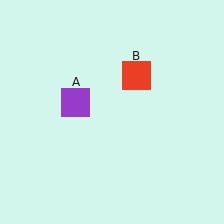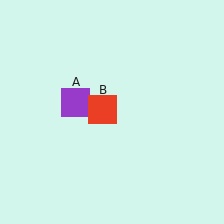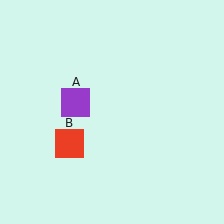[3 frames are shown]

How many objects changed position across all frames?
1 object changed position: red square (object B).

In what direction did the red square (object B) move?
The red square (object B) moved down and to the left.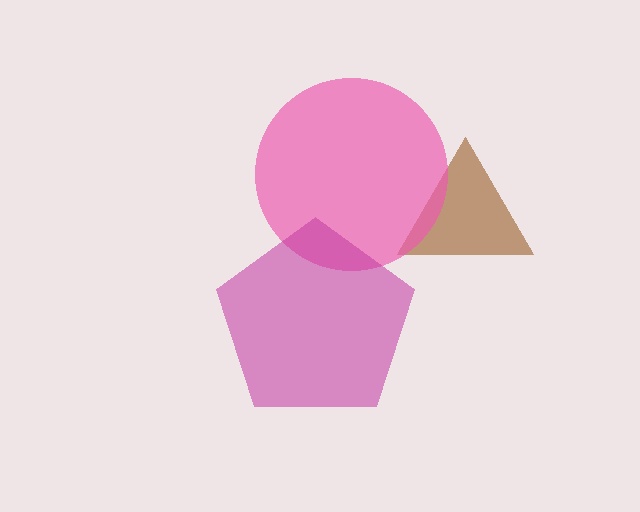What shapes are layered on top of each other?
The layered shapes are: a brown triangle, a pink circle, a magenta pentagon.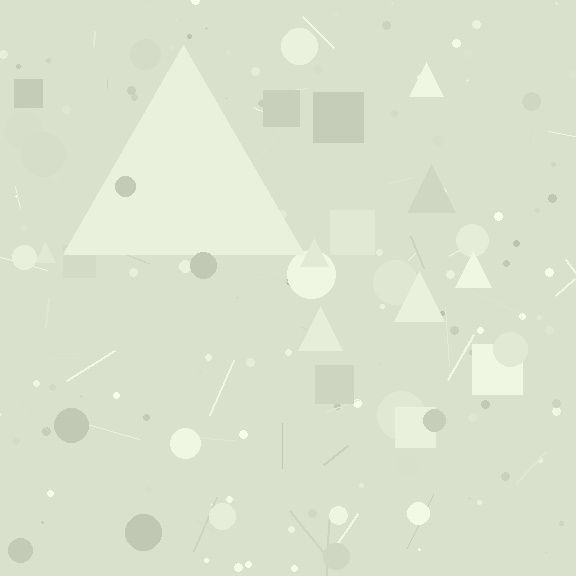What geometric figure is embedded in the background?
A triangle is embedded in the background.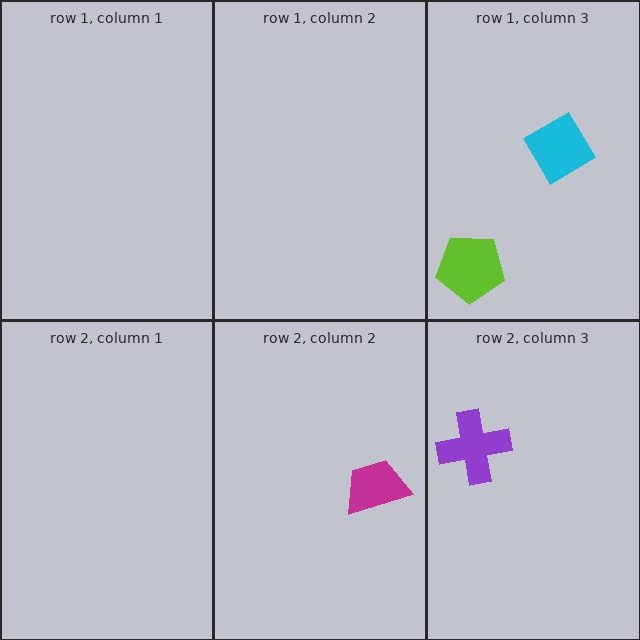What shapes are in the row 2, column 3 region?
The purple cross.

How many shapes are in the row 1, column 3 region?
2.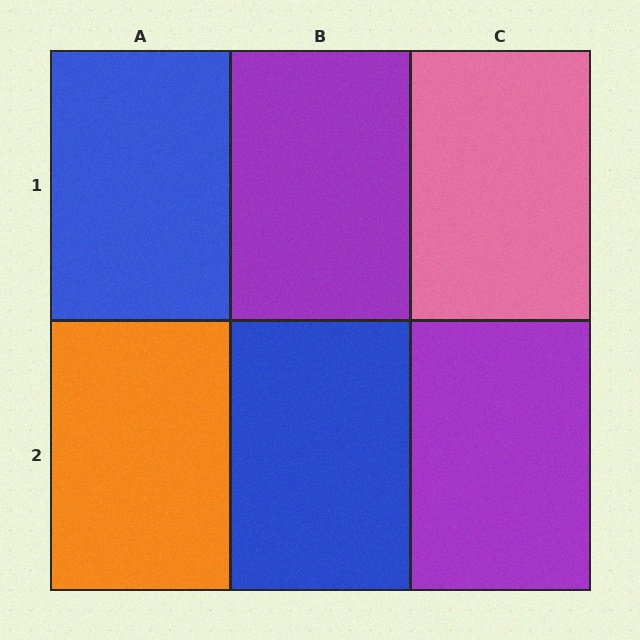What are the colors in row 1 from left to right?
Blue, purple, pink.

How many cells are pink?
1 cell is pink.